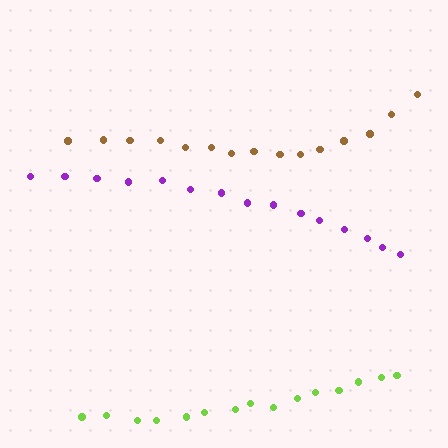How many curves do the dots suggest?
There are 3 distinct paths.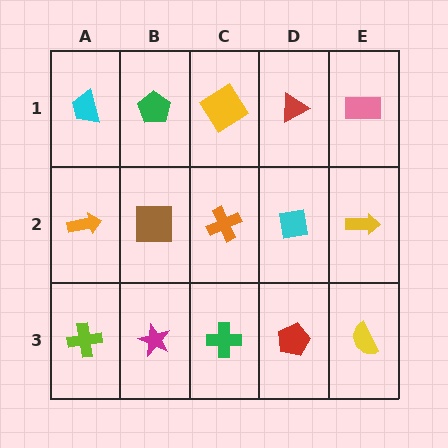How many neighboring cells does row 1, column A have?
2.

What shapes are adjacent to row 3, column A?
An orange arrow (row 2, column A), a magenta star (row 3, column B).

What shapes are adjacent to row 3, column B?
A brown square (row 2, column B), a lime cross (row 3, column A), a green cross (row 3, column C).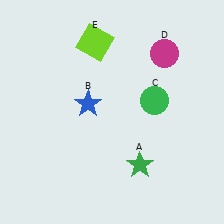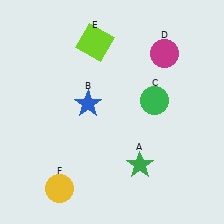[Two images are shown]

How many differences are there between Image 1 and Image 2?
There is 1 difference between the two images.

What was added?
A yellow circle (F) was added in Image 2.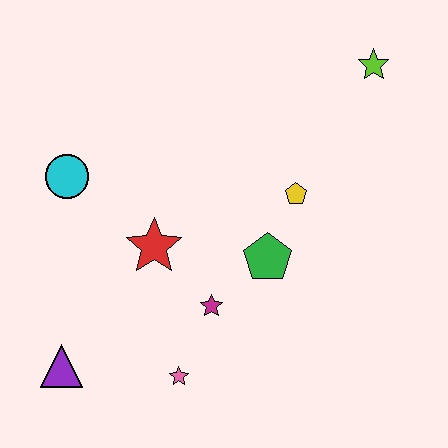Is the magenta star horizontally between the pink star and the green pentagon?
Yes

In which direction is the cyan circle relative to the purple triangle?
The cyan circle is above the purple triangle.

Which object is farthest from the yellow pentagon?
The purple triangle is farthest from the yellow pentagon.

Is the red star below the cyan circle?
Yes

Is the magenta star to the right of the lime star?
No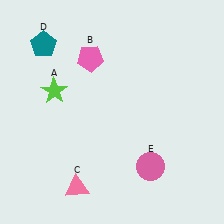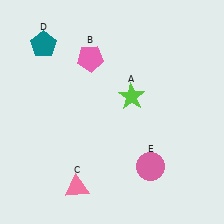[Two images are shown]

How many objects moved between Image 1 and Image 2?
1 object moved between the two images.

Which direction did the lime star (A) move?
The lime star (A) moved right.